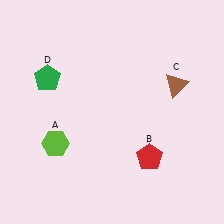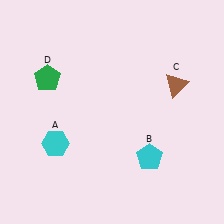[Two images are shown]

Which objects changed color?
A changed from lime to cyan. B changed from red to cyan.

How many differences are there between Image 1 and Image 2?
There are 2 differences between the two images.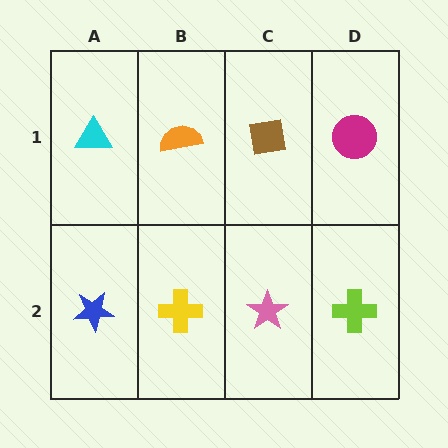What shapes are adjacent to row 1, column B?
A yellow cross (row 2, column B), a cyan triangle (row 1, column A), a brown square (row 1, column C).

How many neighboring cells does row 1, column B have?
3.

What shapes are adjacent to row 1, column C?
A pink star (row 2, column C), an orange semicircle (row 1, column B), a magenta circle (row 1, column D).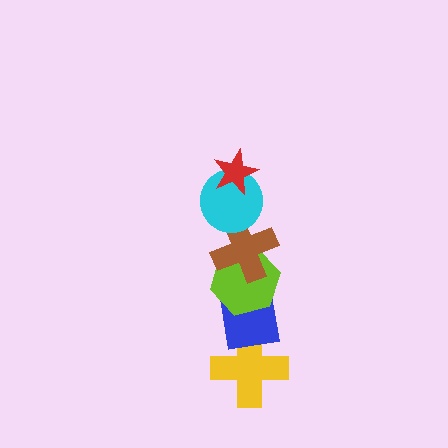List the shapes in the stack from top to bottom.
From top to bottom: the red star, the cyan circle, the brown cross, the lime hexagon, the blue square, the yellow cross.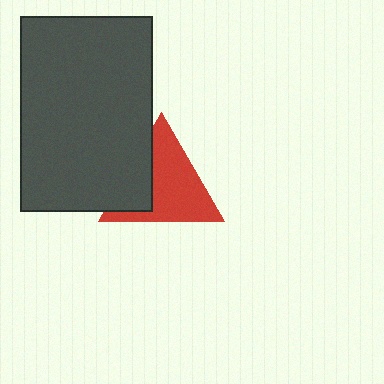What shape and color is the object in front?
The object in front is a dark gray rectangle.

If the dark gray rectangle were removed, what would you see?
You would see the complete red triangle.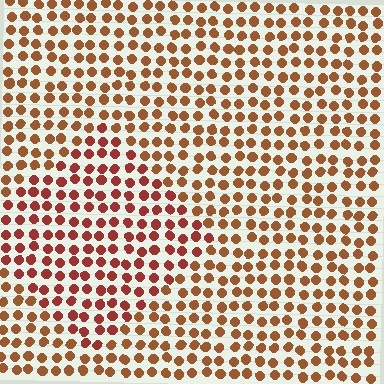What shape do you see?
I see a diamond.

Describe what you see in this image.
The image is filled with small brown elements in a uniform arrangement. A diamond-shaped region is visible where the elements are tinted to a slightly different hue, forming a subtle color boundary.